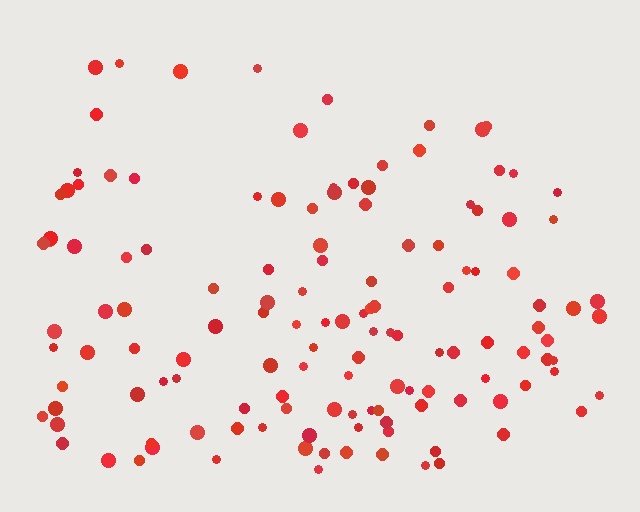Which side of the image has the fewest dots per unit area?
The top.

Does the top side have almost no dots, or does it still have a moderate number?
Still a moderate number, just noticeably fewer than the bottom.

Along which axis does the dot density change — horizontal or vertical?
Vertical.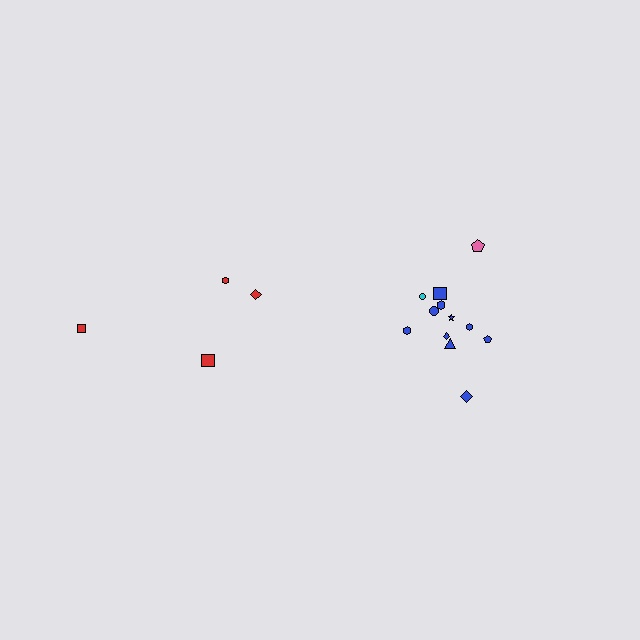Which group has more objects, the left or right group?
The right group.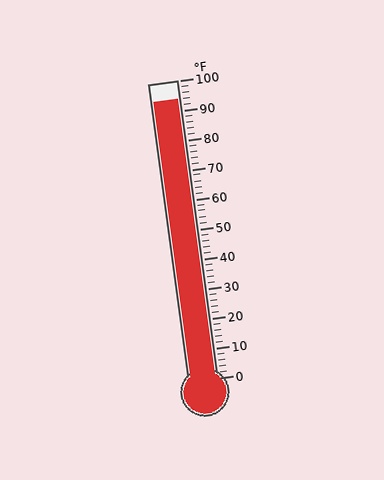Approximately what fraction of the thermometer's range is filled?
The thermometer is filled to approximately 95% of its range.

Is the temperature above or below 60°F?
The temperature is above 60°F.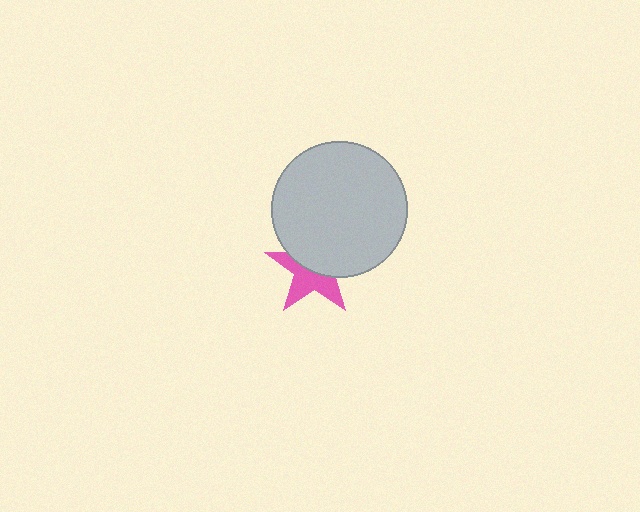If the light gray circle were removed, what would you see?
You would see the complete pink star.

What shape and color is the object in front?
The object in front is a light gray circle.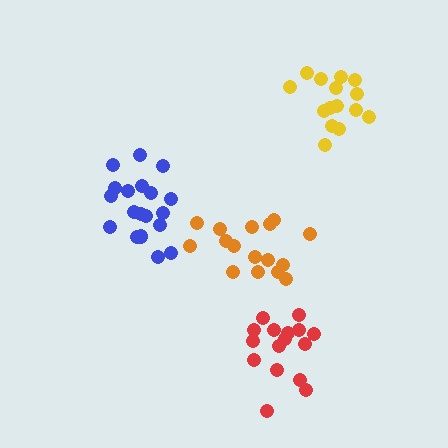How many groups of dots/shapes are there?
There are 4 groups.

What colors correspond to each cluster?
The clusters are colored: red, orange, yellow, blue.